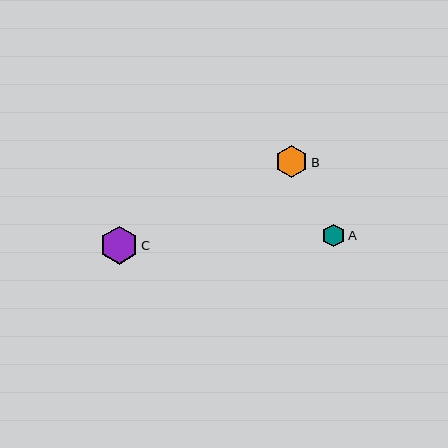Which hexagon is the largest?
Hexagon C is the largest with a size of approximately 38 pixels.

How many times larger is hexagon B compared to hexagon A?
Hexagon B is approximately 1.4 times the size of hexagon A.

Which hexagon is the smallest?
Hexagon A is the smallest with a size of approximately 22 pixels.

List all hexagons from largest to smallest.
From largest to smallest: C, B, A.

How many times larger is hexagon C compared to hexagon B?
Hexagon C is approximately 1.2 times the size of hexagon B.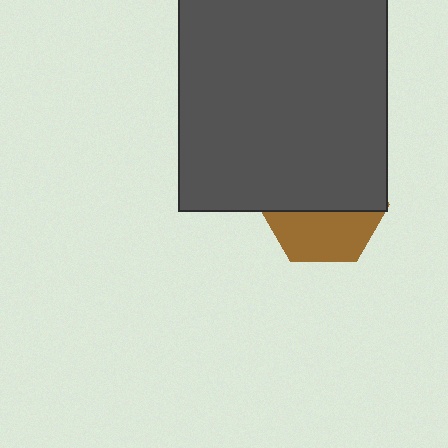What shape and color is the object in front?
The object in front is a dark gray rectangle.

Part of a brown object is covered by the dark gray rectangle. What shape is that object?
It is a hexagon.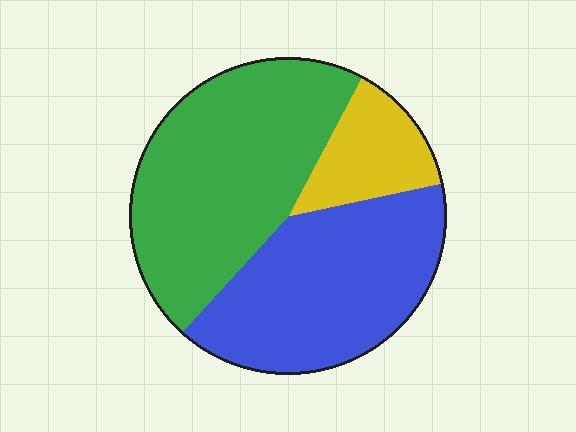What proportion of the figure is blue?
Blue covers 40% of the figure.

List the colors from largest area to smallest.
From largest to smallest: green, blue, yellow.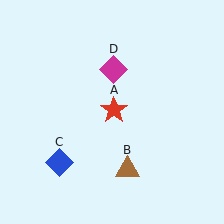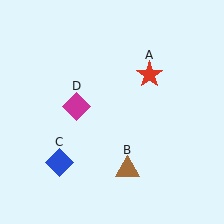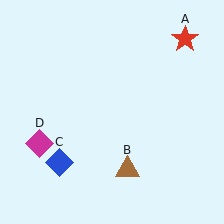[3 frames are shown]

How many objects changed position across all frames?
2 objects changed position: red star (object A), magenta diamond (object D).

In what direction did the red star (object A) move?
The red star (object A) moved up and to the right.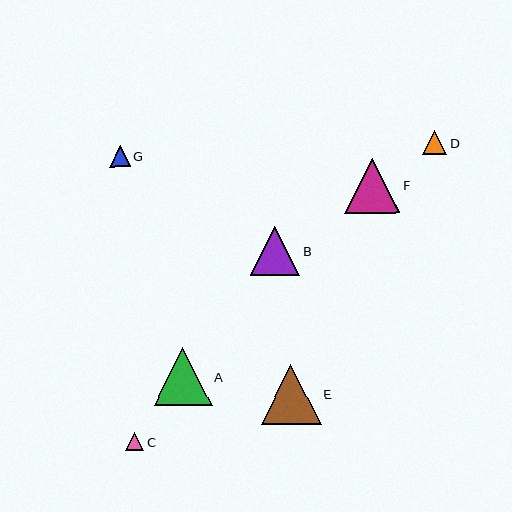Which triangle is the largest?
Triangle E is the largest with a size of approximately 60 pixels.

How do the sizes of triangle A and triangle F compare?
Triangle A and triangle F are approximately the same size.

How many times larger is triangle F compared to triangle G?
Triangle F is approximately 2.6 times the size of triangle G.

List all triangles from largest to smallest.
From largest to smallest: E, A, F, B, D, G, C.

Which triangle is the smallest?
Triangle C is the smallest with a size of approximately 18 pixels.